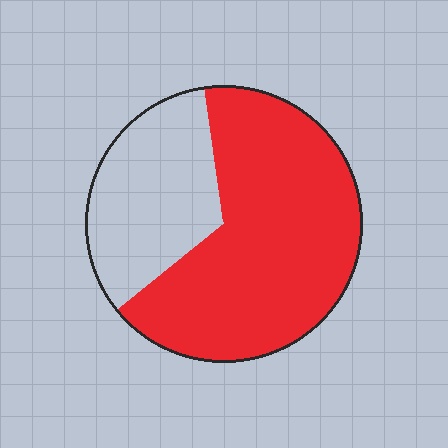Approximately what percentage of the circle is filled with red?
Approximately 65%.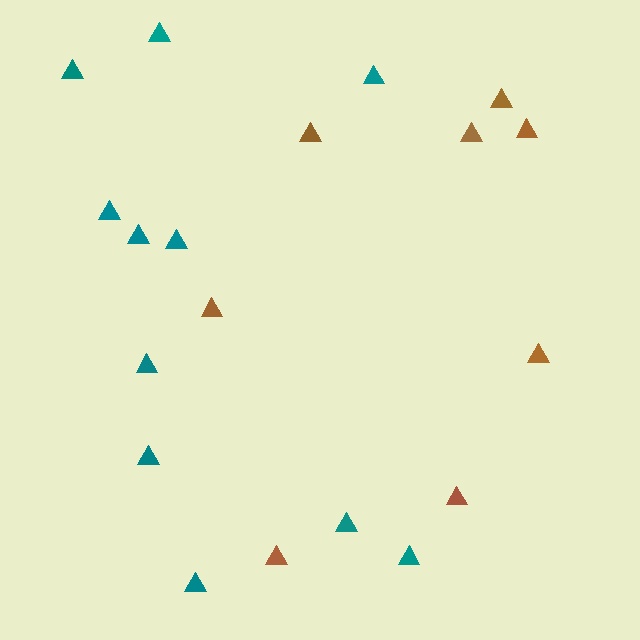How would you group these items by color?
There are 2 groups: one group of brown triangles (8) and one group of teal triangles (11).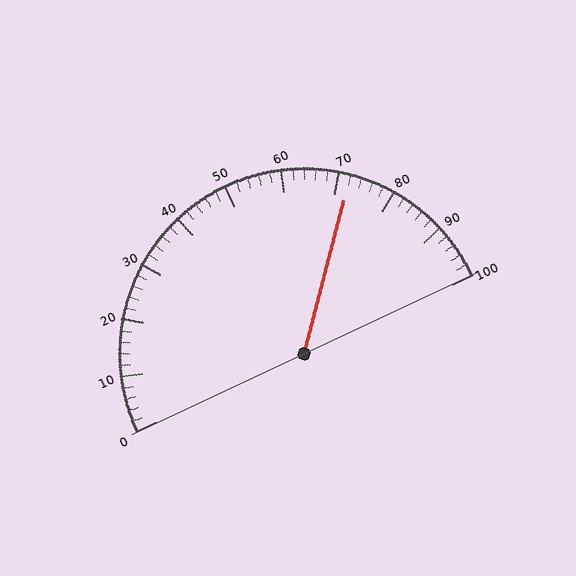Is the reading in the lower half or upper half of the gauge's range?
The reading is in the upper half of the range (0 to 100).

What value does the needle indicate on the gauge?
The needle indicates approximately 72.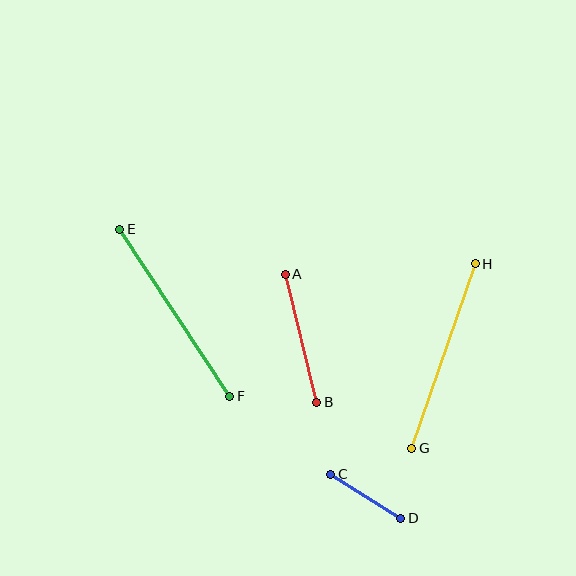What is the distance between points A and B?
The distance is approximately 132 pixels.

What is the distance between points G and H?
The distance is approximately 195 pixels.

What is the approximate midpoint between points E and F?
The midpoint is at approximately (175, 313) pixels.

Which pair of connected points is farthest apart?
Points E and F are farthest apart.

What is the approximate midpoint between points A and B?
The midpoint is at approximately (301, 338) pixels.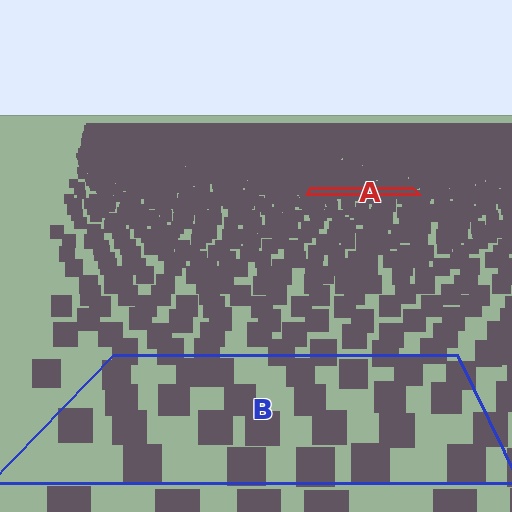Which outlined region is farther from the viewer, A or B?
Region A is farther from the viewer — the texture elements inside it appear smaller and more densely packed.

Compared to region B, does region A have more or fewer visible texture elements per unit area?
Region A has more texture elements per unit area — they are packed more densely because it is farther away.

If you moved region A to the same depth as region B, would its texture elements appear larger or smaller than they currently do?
They would appear larger. At a closer depth, the same texture elements are projected at a bigger on-screen size.